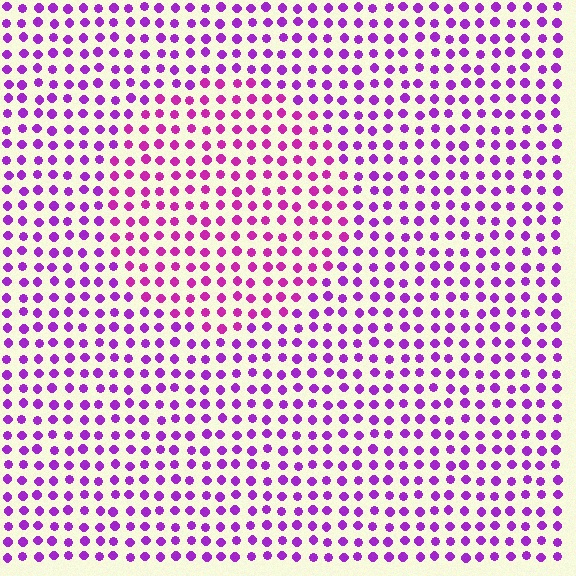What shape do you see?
I see a circle.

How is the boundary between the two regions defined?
The boundary is defined purely by a slight shift in hue (about 25 degrees). Spacing, size, and orientation are identical on both sides.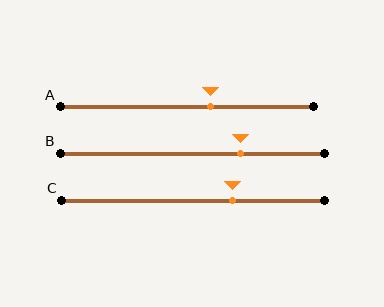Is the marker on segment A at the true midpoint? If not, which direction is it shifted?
No, the marker on segment A is shifted to the right by about 9% of the segment length.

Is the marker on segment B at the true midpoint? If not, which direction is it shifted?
No, the marker on segment B is shifted to the right by about 18% of the segment length.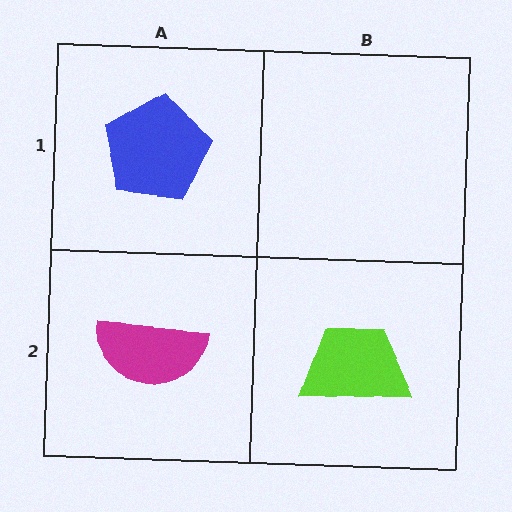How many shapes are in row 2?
2 shapes.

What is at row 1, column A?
A blue pentagon.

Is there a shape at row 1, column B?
No, that cell is empty.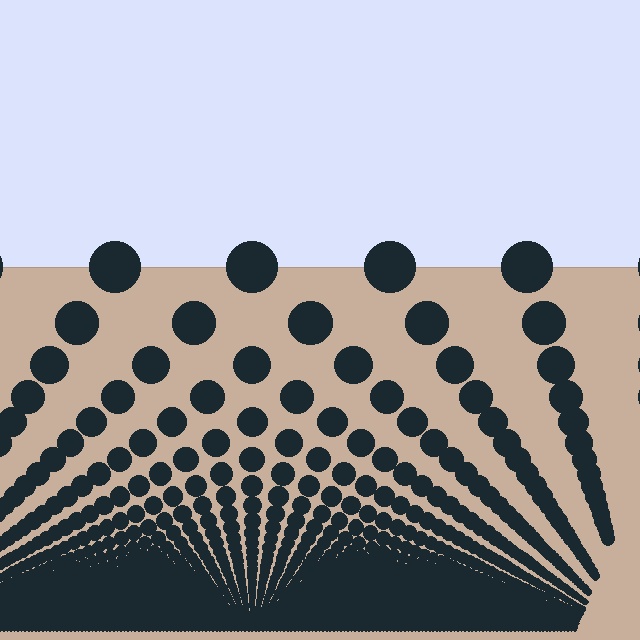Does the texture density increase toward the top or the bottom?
Density increases toward the bottom.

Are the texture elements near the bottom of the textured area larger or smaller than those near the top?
Smaller. The gradient is inverted — elements near the bottom are smaller and denser.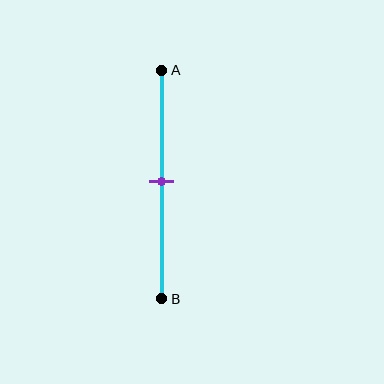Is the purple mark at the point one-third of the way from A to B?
No, the mark is at about 50% from A, not at the 33% one-third point.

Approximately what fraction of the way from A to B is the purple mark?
The purple mark is approximately 50% of the way from A to B.